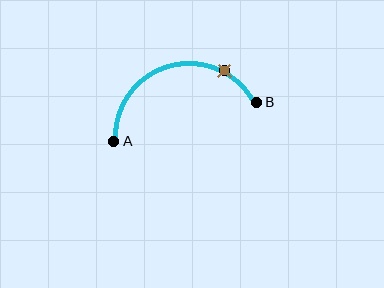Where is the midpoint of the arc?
The arc midpoint is the point on the curve farthest from the straight line joining A and B. It sits above that line.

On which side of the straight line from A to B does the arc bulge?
The arc bulges above the straight line connecting A and B.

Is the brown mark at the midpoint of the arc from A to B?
No. The brown mark lies on the arc but is closer to endpoint B. The arc midpoint would be at the point on the curve equidistant along the arc from both A and B.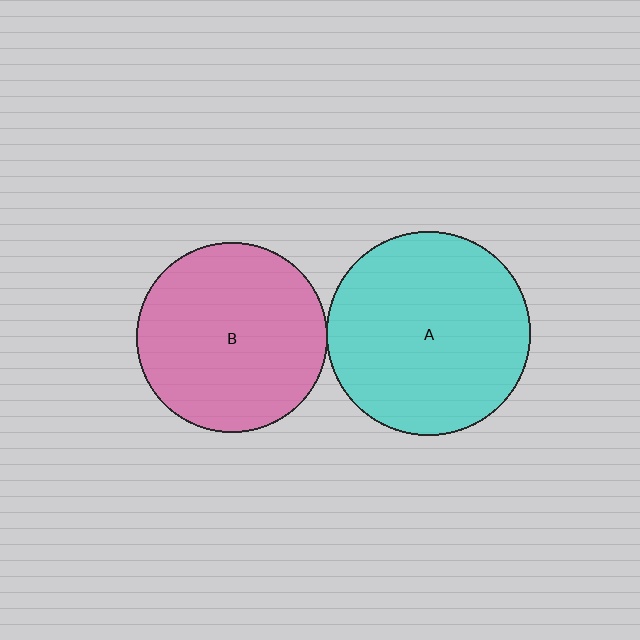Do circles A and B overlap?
Yes.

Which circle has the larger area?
Circle A (cyan).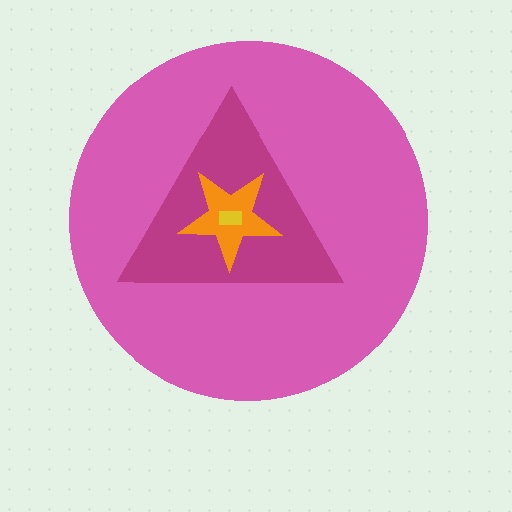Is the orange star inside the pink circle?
Yes.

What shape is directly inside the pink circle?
The magenta triangle.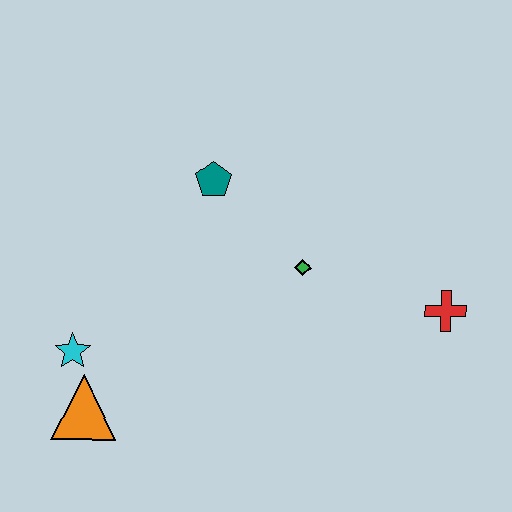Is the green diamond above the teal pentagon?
No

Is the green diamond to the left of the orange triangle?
No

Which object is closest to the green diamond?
The teal pentagon is closest to the green diamond.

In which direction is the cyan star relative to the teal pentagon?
The cyan star is below the teal pentagon.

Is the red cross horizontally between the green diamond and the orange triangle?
No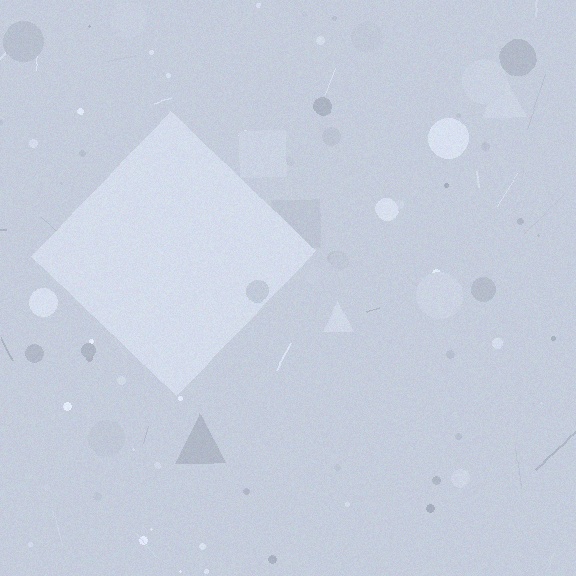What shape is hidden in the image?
A diamond is hidden in the image.